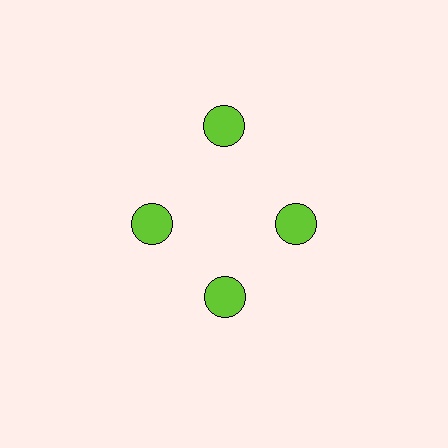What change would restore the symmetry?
The symmetry would be restored by moving it inward, back onto the ring so that all 4 circles sit at equal angles and equal distance from the center.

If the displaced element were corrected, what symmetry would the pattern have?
It would have 4-fold rotational symmetry — the pattern would map onto itself every 90 degrees.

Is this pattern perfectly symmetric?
No. The 4 lime circles are arranged in a ring, but one element near the 12 o'clock position is pushed outward from the center, breaking the 4-fold rotational symmetry.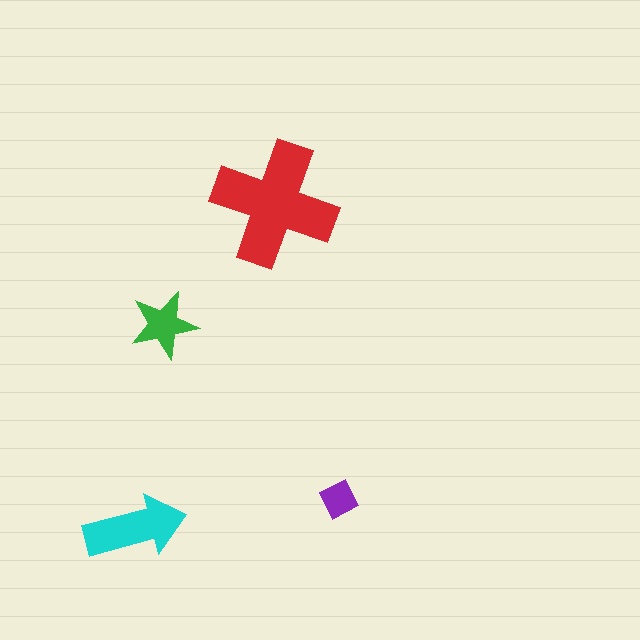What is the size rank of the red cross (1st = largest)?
1st.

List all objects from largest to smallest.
The red cross, the cyan arrow, the green star, the purple diamond.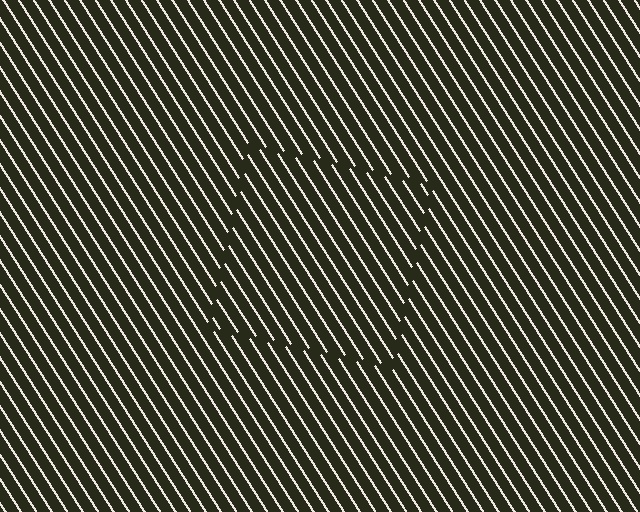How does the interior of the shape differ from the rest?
The interior of the shape contains the same grating, shifted by half a period — the contour is defined by the phase discontinuity where line-ends from the inner and outer gratings abut.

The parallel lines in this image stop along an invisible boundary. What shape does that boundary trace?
An illusory square. The interior of the shape contains the same grating, shifted by half a period — the contour is defined by the phase discontinuity where line-ends from the inner and outer gratings abut.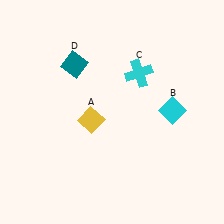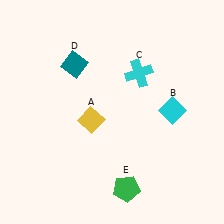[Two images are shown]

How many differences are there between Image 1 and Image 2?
There is 1 difference between the two images.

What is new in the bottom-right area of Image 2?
A green pentagon (E) was added in the bottom-right area of Image 2.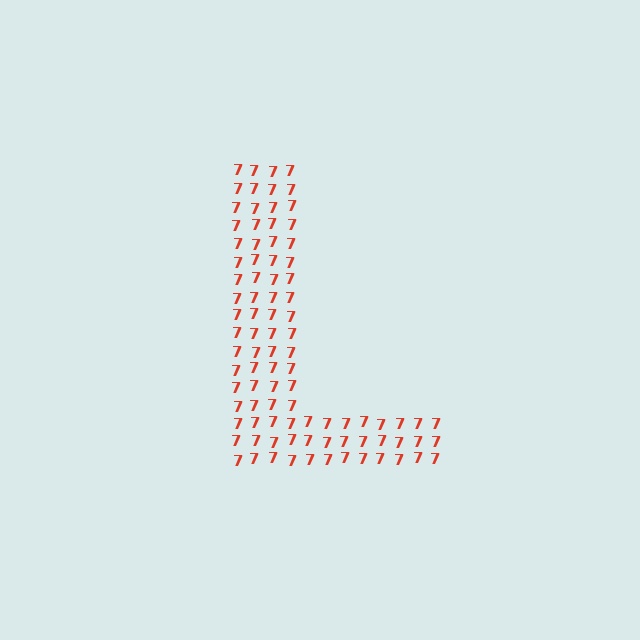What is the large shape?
The large shape is the letter L.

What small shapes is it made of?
It is made of small digit 7's.